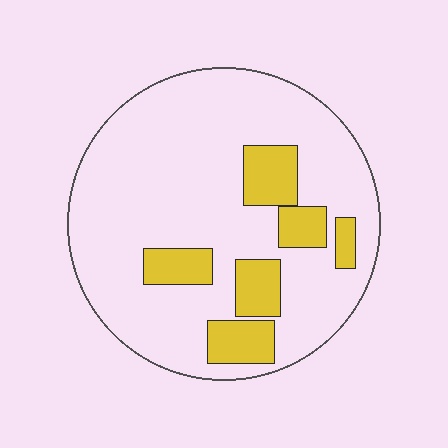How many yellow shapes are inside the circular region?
6.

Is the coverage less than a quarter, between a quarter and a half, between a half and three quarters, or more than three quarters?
Less than a quarter.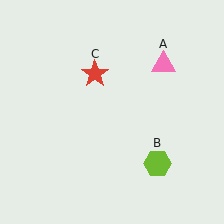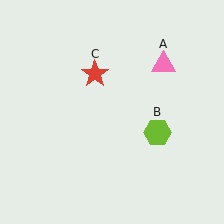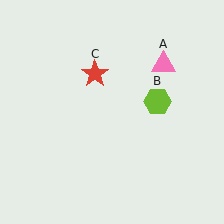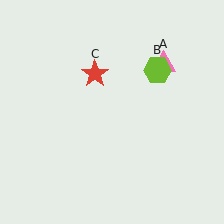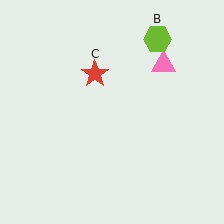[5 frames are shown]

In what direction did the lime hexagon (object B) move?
The lime hexagon (object B) moved up.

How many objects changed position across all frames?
1 object changed position: lime hexagon (object B).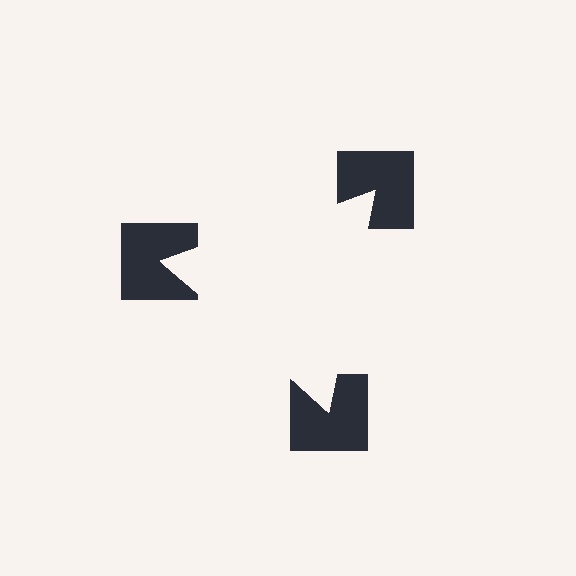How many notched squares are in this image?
There are 3 — one at each vertex of the illusory triangle.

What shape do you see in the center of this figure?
An illusory triangle — its edges are inferred from the aligned wedge cuts in the notched squares, not physically drawn.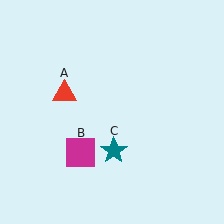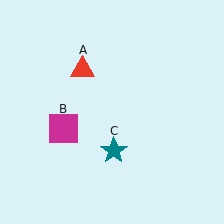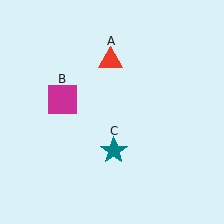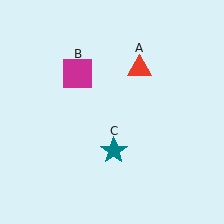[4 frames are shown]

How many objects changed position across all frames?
2 objects changed position: red triangle (object A), magenta square (object B).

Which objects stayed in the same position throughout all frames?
Teal star (object C) remained stationary.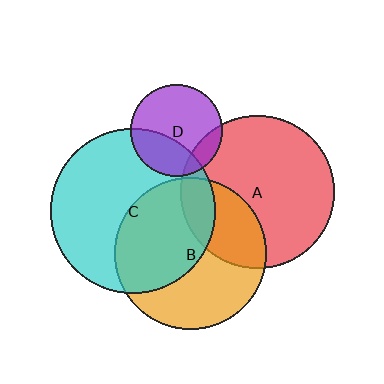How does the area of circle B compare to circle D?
Approximately 2.7 times.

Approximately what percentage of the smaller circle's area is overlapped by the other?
Approximately 50%.